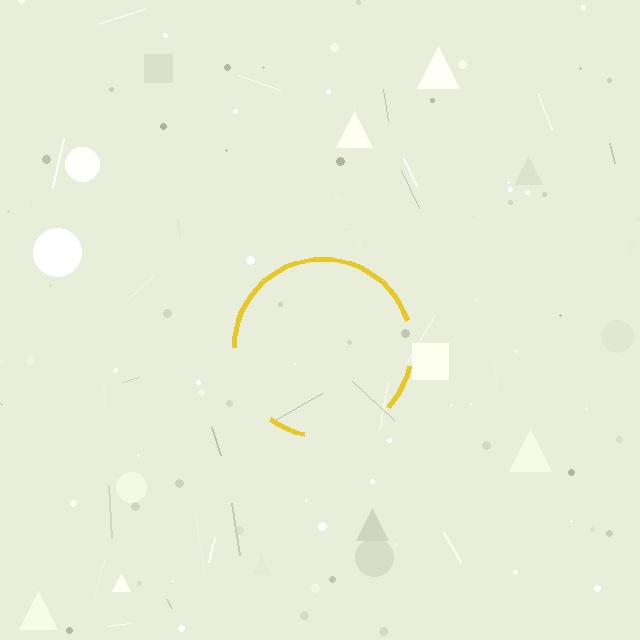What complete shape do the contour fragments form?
The contour fragments form a circle.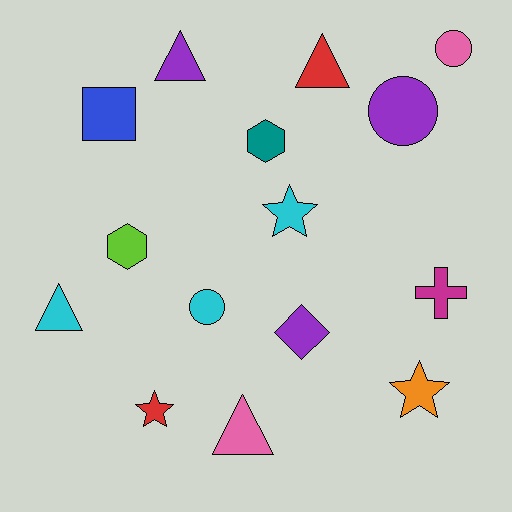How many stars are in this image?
There are 3 stars.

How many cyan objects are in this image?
There are 3 cyan objects.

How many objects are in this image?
There are 15 objects.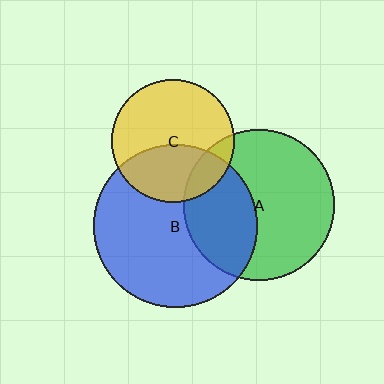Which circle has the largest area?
Circle B (blue).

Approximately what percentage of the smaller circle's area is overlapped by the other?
Approximately 15%.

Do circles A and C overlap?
Yes.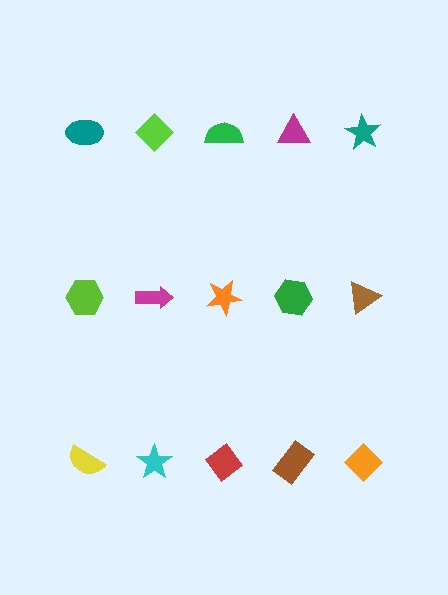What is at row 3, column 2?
A cyan star.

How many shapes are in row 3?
5 shapes.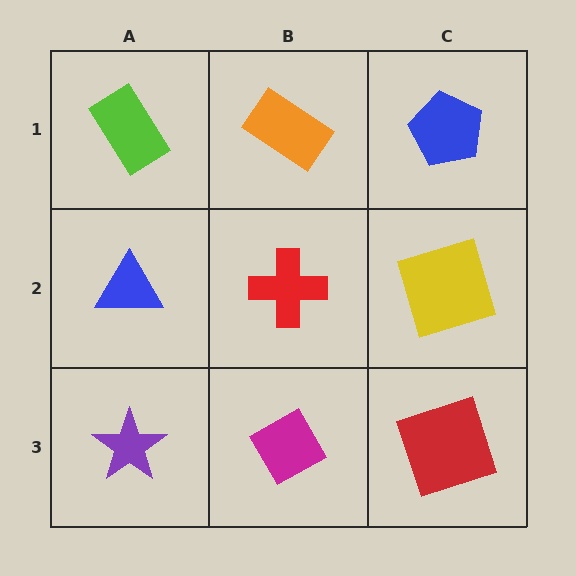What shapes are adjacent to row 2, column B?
An orange rectangle (row 1, column B), a magenta diamond (row 3, column B), a blue triangle (row 2, column A), a yellow square (row 2, column C).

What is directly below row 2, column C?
A red square.